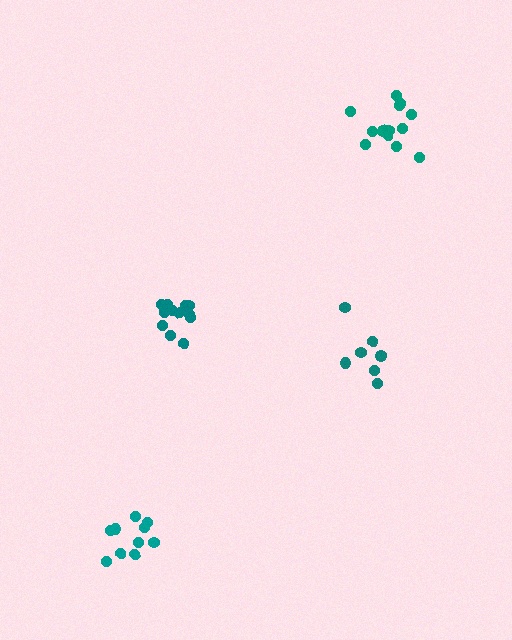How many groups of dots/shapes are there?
There are 4 groups.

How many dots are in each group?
Group 1: 12 dots, Group 2: 7 dots, Group 3: 10 dots, Group 4: 13 dots (42 total).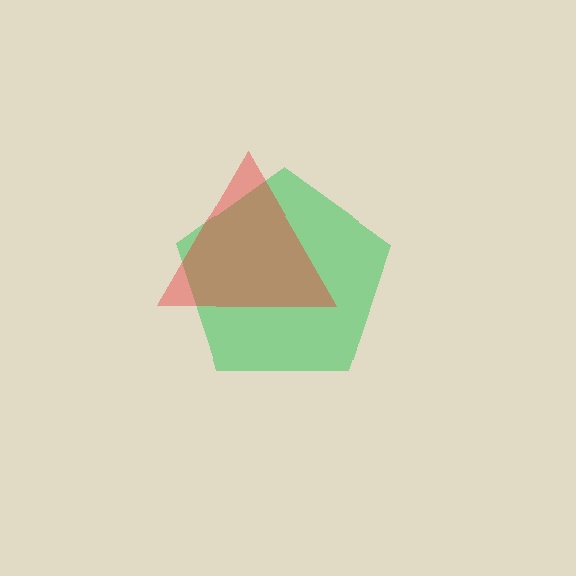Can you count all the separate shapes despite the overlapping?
Yes, there are 2 separate shapes.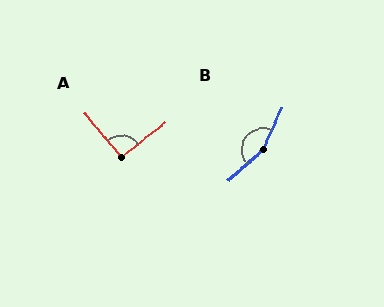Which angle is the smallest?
A, at approximately 91 degrees.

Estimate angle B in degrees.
Approximately 155 degrees.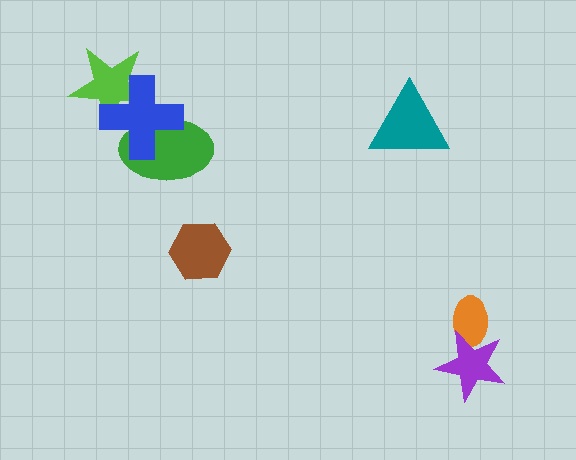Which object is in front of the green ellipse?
The blue cross is in front of the green ellipse.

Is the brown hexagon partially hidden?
No, no other shape covers it.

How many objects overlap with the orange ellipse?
1 object overlaps with the orange ellipse.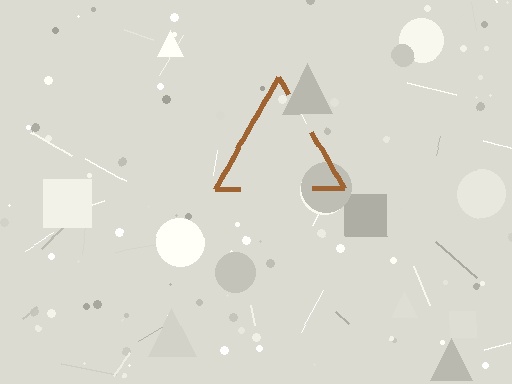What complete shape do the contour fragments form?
The contour fragments form a triangle.